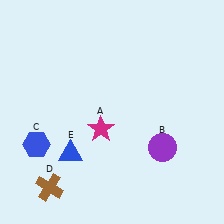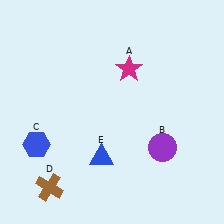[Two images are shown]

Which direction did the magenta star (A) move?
The magenta star (A) moved up.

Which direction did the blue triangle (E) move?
The blue triangle (E) moved right.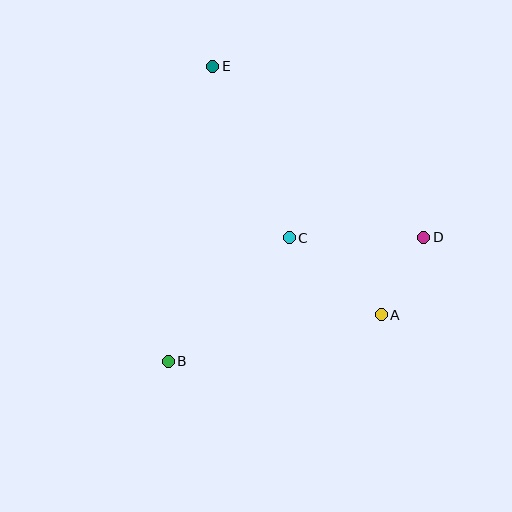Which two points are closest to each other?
Points A and D are closest to each other.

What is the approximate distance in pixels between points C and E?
The distance between C and E is approximately 187 pixels.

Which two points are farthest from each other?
Points A and E are farthest from each other.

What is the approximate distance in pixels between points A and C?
The distance between A and C is approximately 120 pixels.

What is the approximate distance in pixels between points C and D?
The distance between C and D is approximately 135 pixels.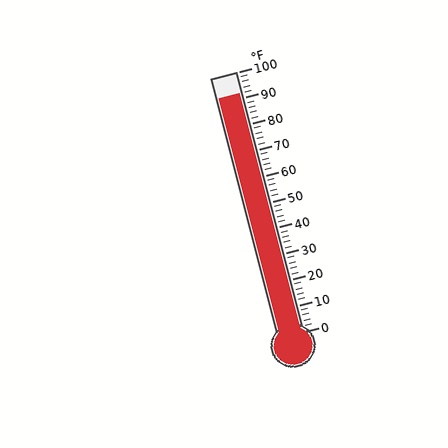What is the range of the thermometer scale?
The thermometer scale ranges from 0°F to 100°F.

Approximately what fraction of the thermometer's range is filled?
The thermometer is filled to approximately 90% of its range.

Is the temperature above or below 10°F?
The temperature is above 10°F.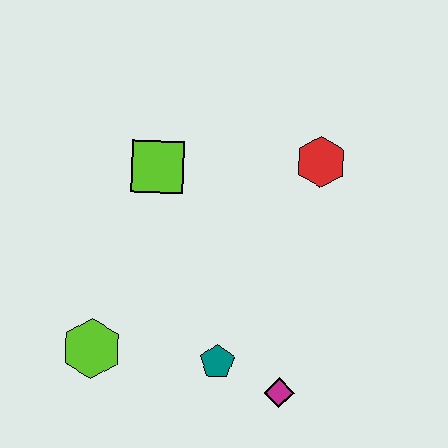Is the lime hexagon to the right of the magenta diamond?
No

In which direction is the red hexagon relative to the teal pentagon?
The red hexagon is above the teal pentagon.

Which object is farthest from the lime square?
The magenta diamond is farthest from the lime square.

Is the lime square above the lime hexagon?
Yes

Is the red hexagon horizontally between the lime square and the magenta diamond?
No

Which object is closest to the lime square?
The red hexagon is closest to the lime square.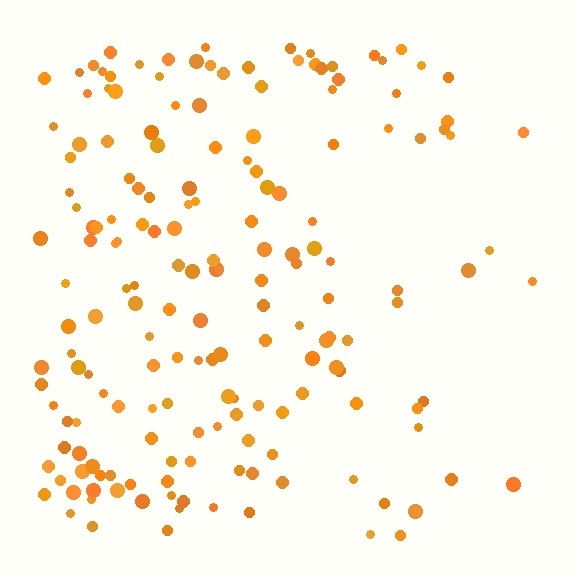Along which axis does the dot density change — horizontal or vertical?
Horizontal.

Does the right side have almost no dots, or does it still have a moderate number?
Still a moderate number, just noticeably fewer than the left.